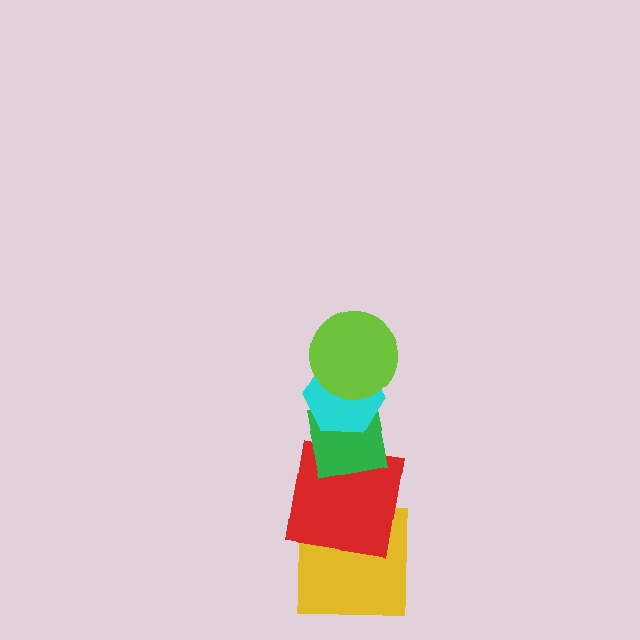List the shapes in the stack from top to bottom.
From top to bottom: the lime circle, the cyan hexagon, the green square, the red square, the yellow square.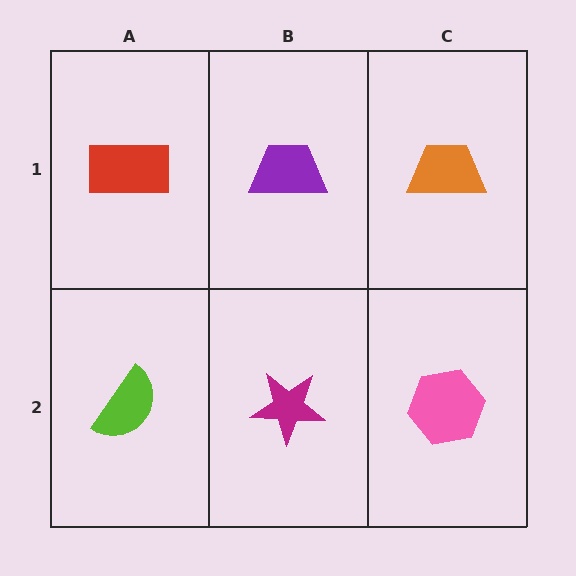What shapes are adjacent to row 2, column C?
An orange trapezoid (row 1, column C), a magenta star (row 2, column B).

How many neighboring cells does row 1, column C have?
2.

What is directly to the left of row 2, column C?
A magenta star.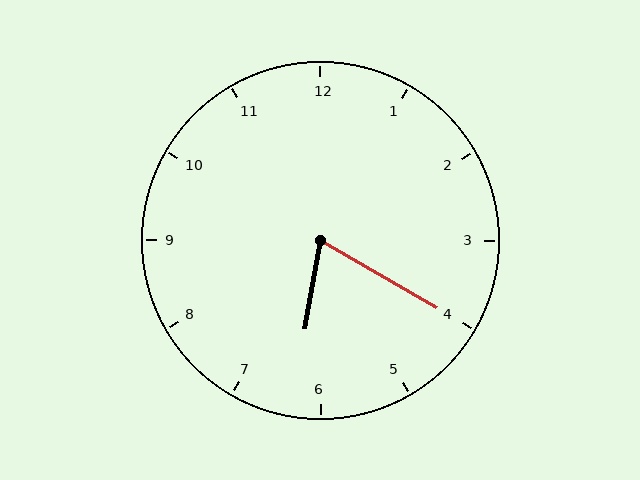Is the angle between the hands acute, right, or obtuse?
It is acute.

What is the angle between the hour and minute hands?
Approximately 70 degrees.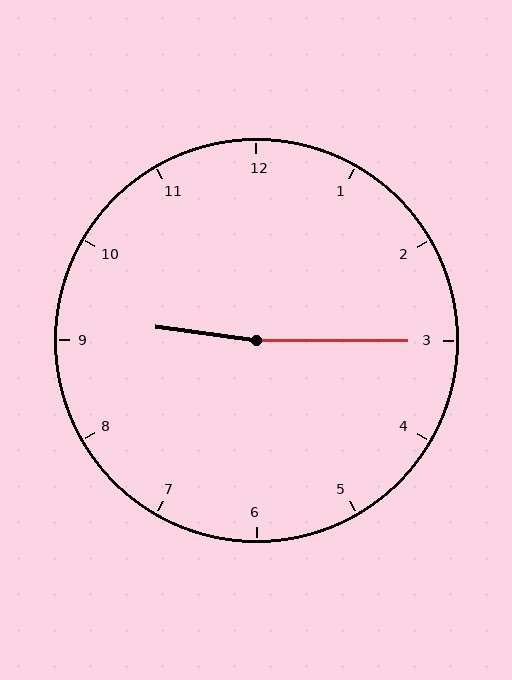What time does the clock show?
9:15.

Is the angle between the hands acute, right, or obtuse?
It is obtuse.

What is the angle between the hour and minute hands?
Approximately 172 degrees.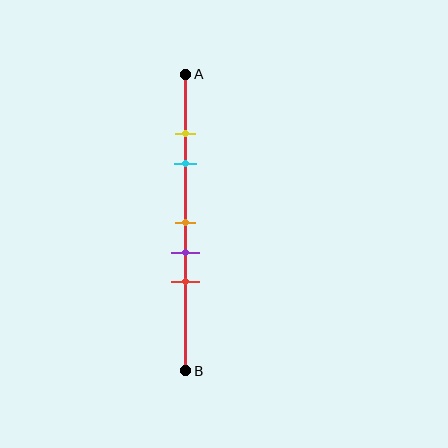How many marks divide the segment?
There are 5 marks dividing the segment.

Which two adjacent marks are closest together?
The yellow and cyan marks are the closest adjacent pair.